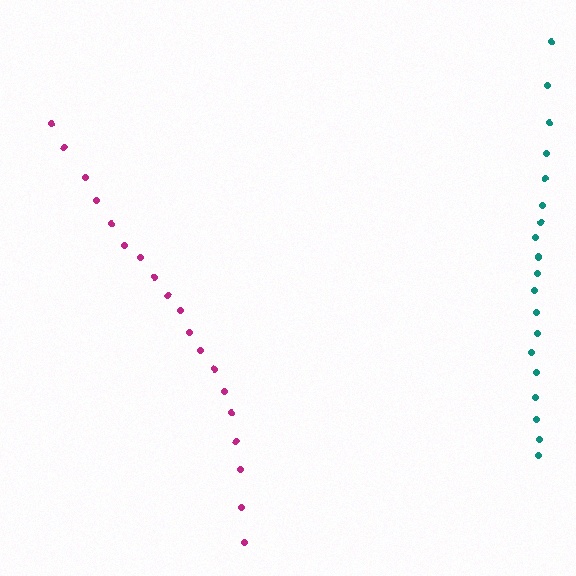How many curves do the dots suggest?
There are 2 distinct paths.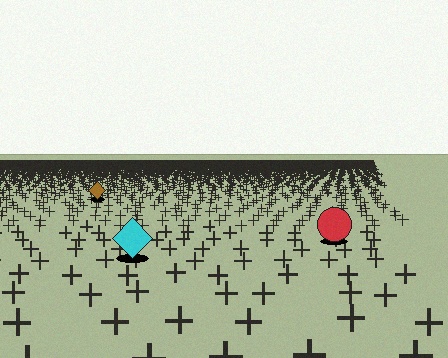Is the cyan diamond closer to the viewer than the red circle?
Yes. The cyan diamond is closer — you can tell from the texture gradient: the ground texture is coarser near it.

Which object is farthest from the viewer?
The brown diamond is farthest from the viewer. It appears smaller and the ground texture around it is denser.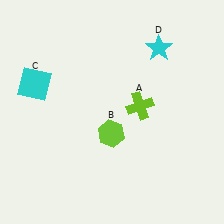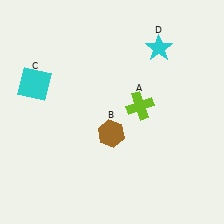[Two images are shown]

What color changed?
The hexagon (B) changed from lime in Image 1 to brown in Image 2.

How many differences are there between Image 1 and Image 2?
There is 1 difference between the two images.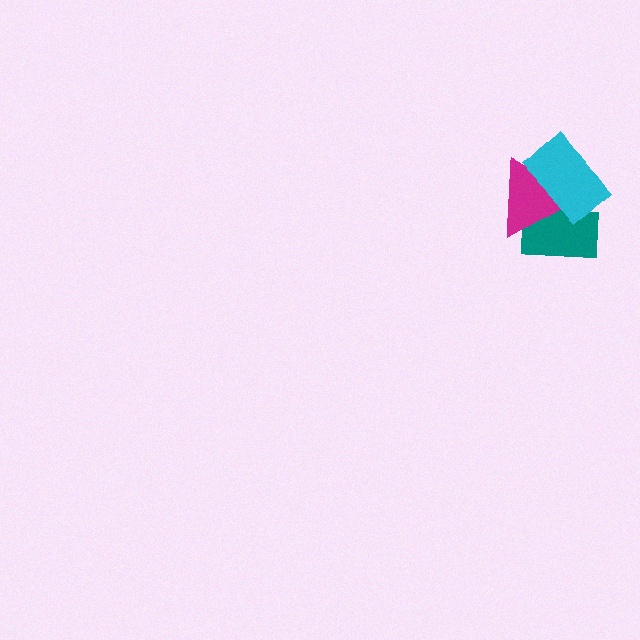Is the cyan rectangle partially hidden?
No, no other shape covers it.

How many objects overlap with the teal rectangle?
2 objects overlap with the teal rectangle.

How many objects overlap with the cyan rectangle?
2 objects overlap with the cyan rectangle.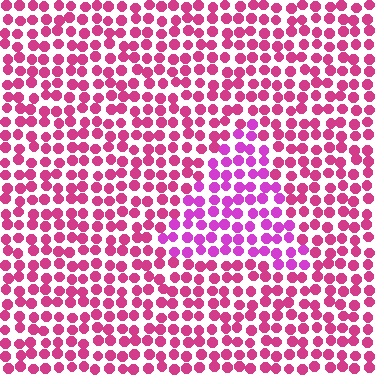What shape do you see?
I see a triangle.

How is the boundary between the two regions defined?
The boundary is defined purely by a slight shift in hue (about 27 degrees). Spacing, size, and orientation are identical on both sides.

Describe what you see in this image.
The image is filled with small magenta elements in a uniform arrangement. A triangle-shaped region is visible where the elements are tinted to a slightly different hue, forming a subtle color boundary.